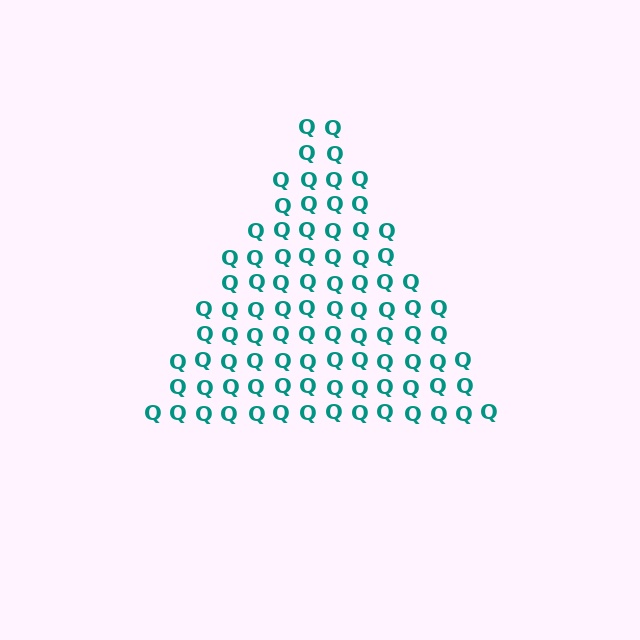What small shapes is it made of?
It is made of small letter Q's.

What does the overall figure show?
The overall figure shows a triangle.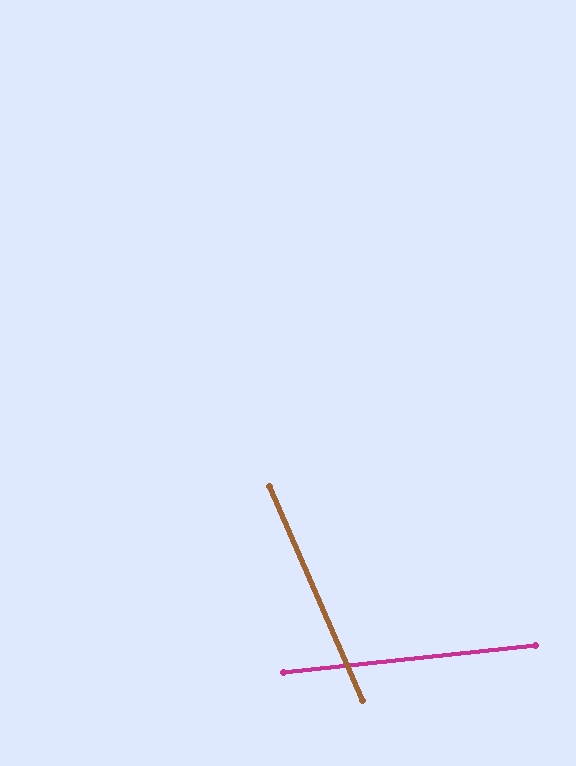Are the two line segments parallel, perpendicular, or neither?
Neither parallel nor perpendicular — they differ by about 73°.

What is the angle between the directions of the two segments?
Approximately 73 degrees.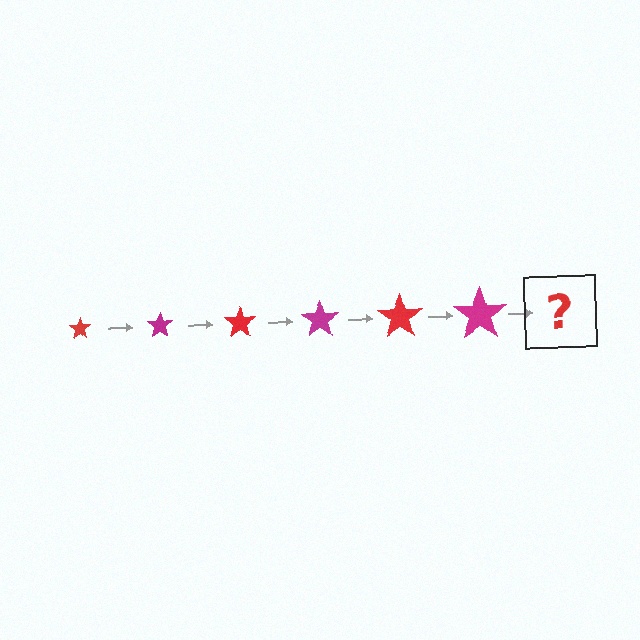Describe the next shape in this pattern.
It should be a red star, larger than the previous one.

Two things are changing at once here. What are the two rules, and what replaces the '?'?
The two rules are that the star grows larger each step and the color cycles through red and magenta. The '?' should be a red star, larger than the previous one.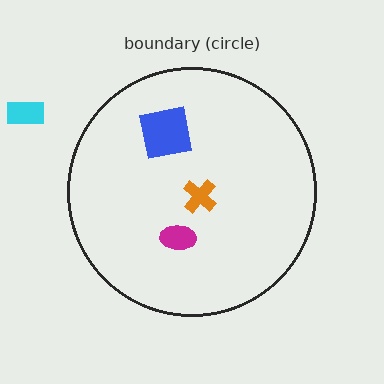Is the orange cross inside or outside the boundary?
Inside.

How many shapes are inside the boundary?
3 inside, 1 outside.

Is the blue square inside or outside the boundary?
Inside.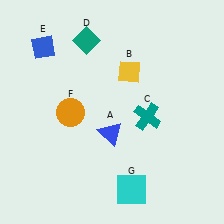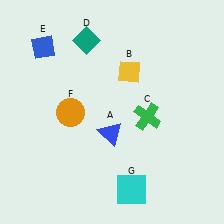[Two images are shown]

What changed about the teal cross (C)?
In Image 1, C is teal. In Image 2, it changed to green.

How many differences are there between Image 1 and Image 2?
There is 1 difference between the two images.